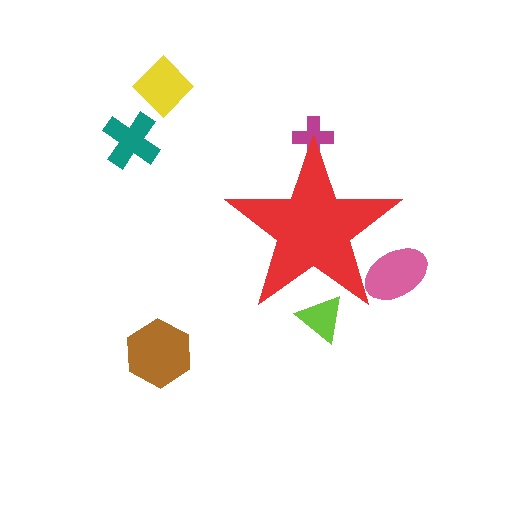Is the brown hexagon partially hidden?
No, the brown hexagon is fully visible.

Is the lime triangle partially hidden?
Yes, the lime triangle is partially hidden behind the red star.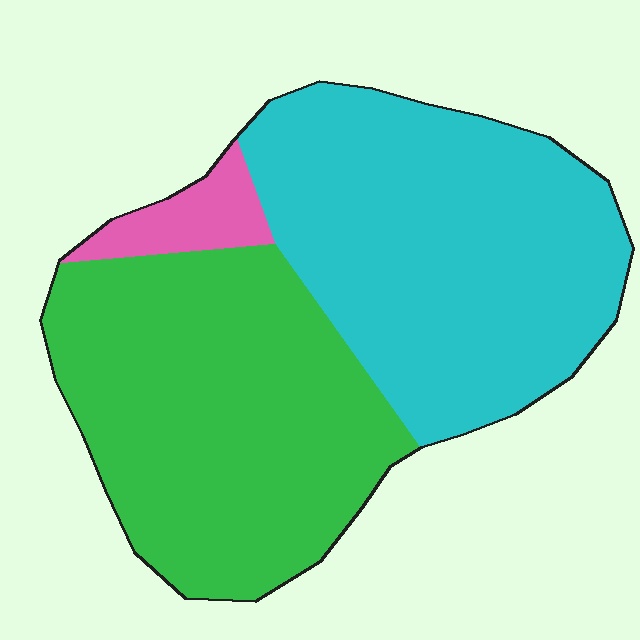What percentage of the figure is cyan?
Cyan takes up about one half (1/2) of the figure.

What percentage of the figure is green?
Green takes up about one half (1/2) of the figure.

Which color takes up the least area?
Pink, at roughly 5%.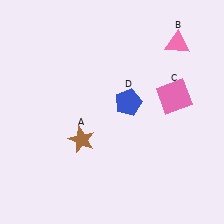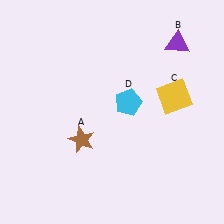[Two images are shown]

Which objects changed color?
B changed from pink to purple. C changed from pink to yellow. D changed from blue to cyan.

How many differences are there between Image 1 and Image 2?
There are 3 differences between the two images.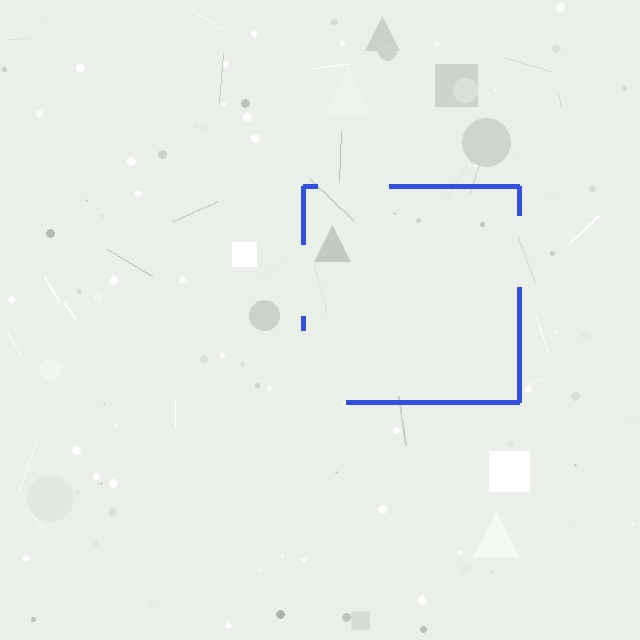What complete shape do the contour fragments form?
The contour fragments form a square.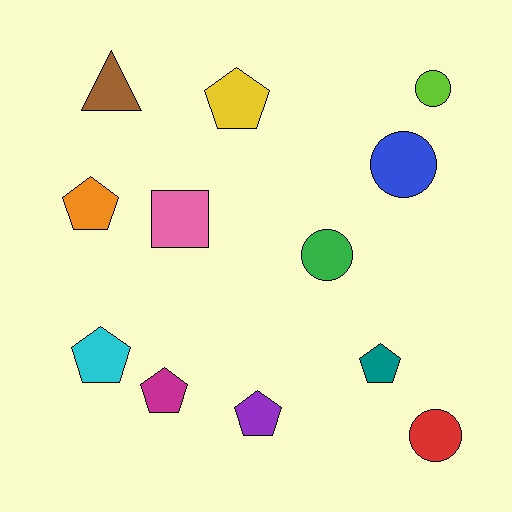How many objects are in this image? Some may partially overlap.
There are 12 objects.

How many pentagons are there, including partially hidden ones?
There are 6 pentagons.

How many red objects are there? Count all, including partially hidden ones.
There is 1 red object.